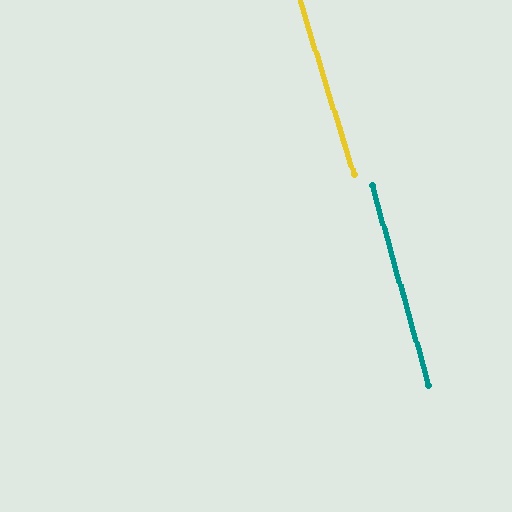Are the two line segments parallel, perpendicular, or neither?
Parallel — their directions differ by only 1.4°.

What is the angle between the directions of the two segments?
Approximately 1 degree.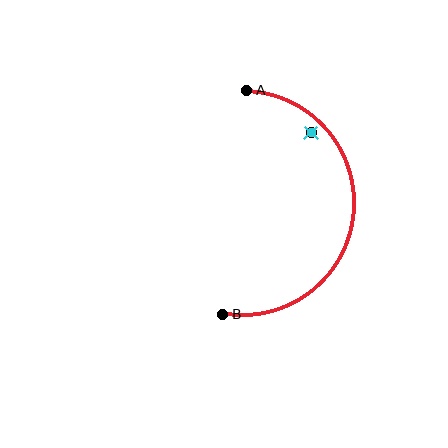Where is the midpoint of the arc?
The arc midpoint is the point on the curve farthest from the straight line joining A and B. It sits to the right of that line.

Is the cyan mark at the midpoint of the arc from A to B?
No — the cyan mark does not lie on the arc at all. It sits slightly inside the curve.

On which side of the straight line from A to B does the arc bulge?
The arc bulges to the right of the straight line connecting A and B.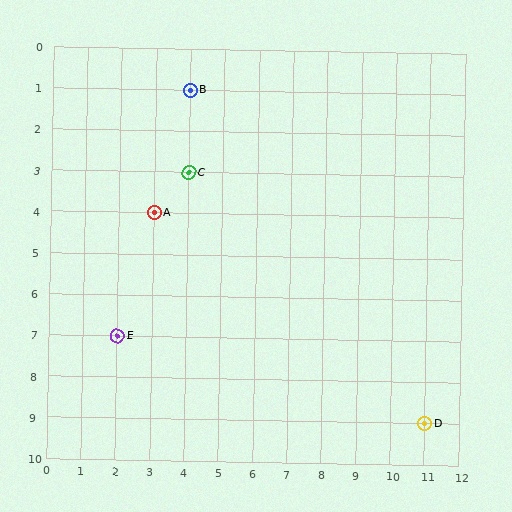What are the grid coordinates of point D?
Point D is at grid coordinates (11, 9).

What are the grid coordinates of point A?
Point A is at grid coordinates (3, 4).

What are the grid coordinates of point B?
Point B is at grid coordinates (4, 1).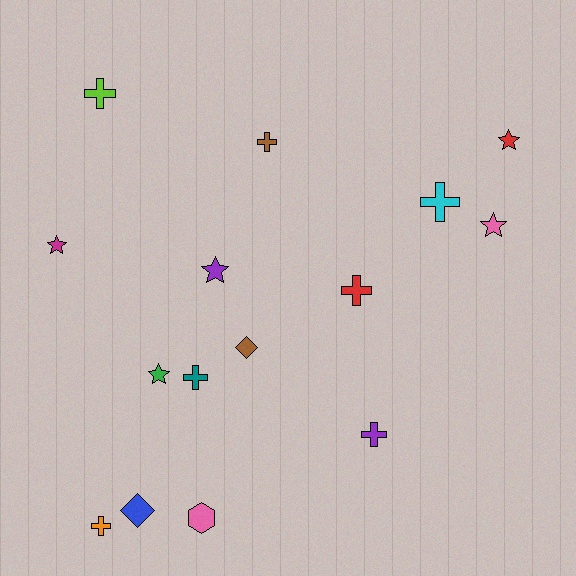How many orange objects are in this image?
There is 1 orange object.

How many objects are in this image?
There are 15 objects.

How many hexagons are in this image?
There is 1 hexagon.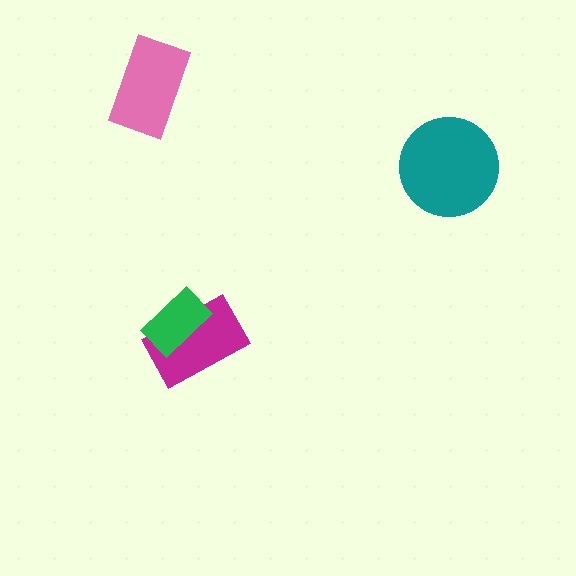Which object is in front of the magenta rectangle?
The green rectangle is in front of the magenta rectangle.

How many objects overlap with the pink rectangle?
0 objects overlap with the pink rectangle.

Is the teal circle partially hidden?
No, no other shape covers it.